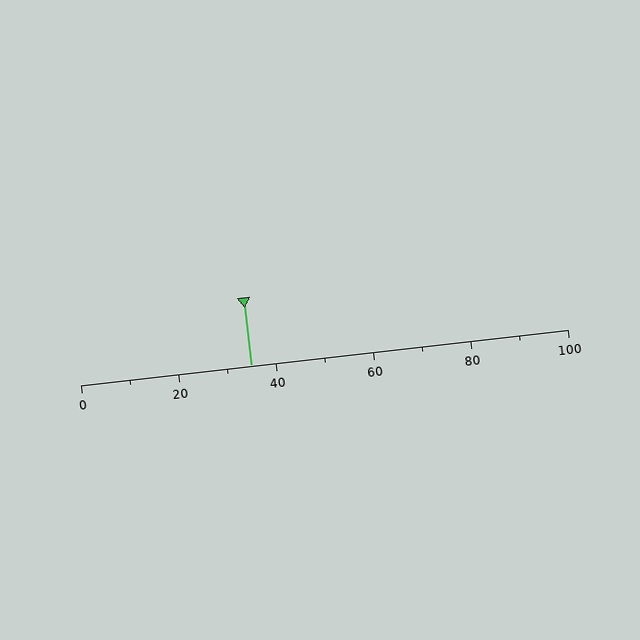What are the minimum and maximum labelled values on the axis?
The axis runs from 0 to 100.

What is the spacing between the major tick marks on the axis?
The major ticks are spaced 20 apart.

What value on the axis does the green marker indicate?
The marker indicates approximately 35.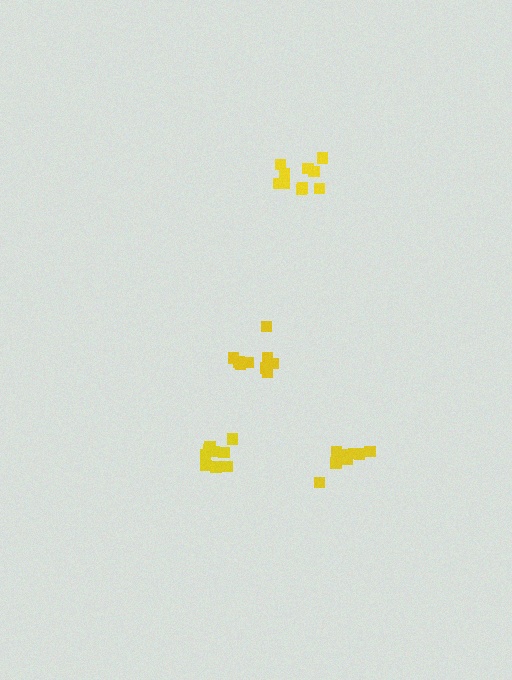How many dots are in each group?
Group 1: 10 dots, Group 2: 10 dots, Group 3: 10 dots, Group 4: 9 dots (39 total).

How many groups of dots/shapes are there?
There are 4 groups.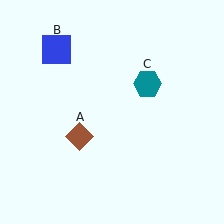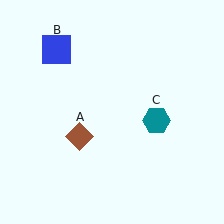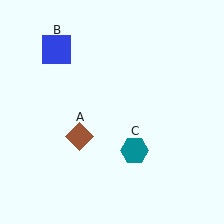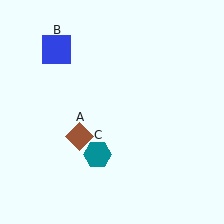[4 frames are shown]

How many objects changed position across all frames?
1 object changed position: teal hexagon (object C).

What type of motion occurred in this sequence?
The teal hexagon (object C) rotated clockwise around the center of the scene.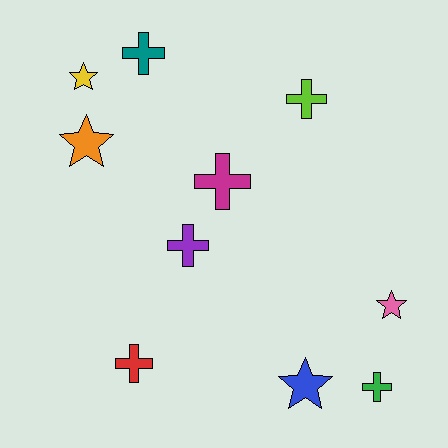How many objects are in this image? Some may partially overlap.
There are 10 objects.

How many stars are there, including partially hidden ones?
There are 4 stars.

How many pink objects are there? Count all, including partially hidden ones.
There is 1 pink object.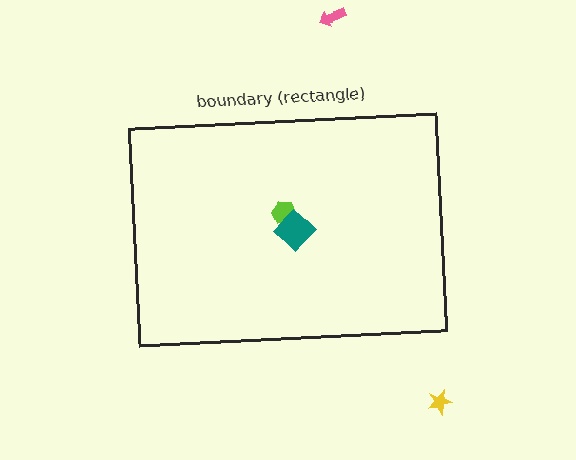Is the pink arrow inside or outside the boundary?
Outside.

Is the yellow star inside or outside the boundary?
Outside.